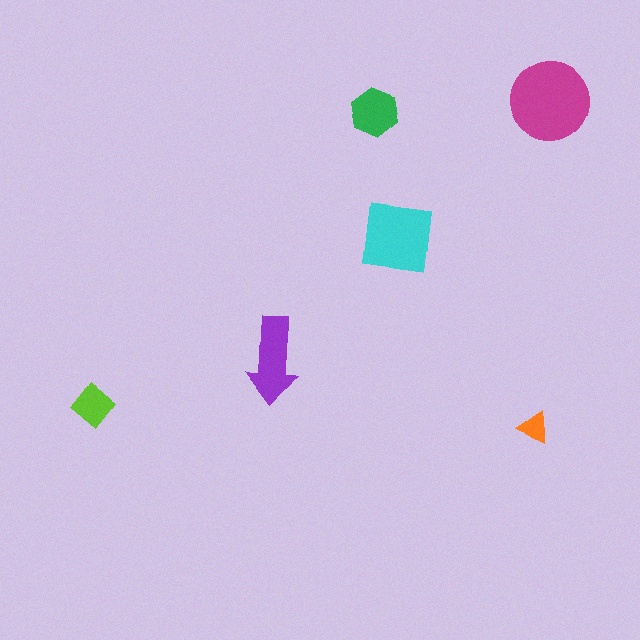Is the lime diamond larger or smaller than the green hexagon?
Smaller.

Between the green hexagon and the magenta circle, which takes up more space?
The magenta circle.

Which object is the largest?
The magenta circle.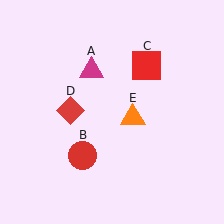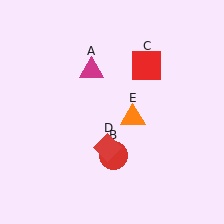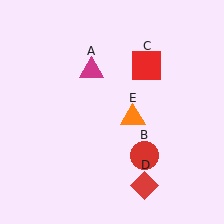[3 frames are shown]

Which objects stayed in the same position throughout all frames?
Magenta triangle (object A) and red square (object C) and orange triangle (object E) remained stationary.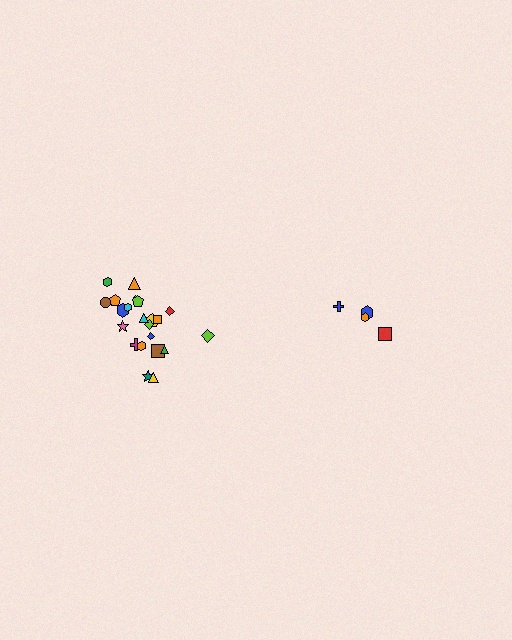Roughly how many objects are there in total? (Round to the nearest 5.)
Roughly 25 objects in total.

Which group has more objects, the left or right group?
The left group.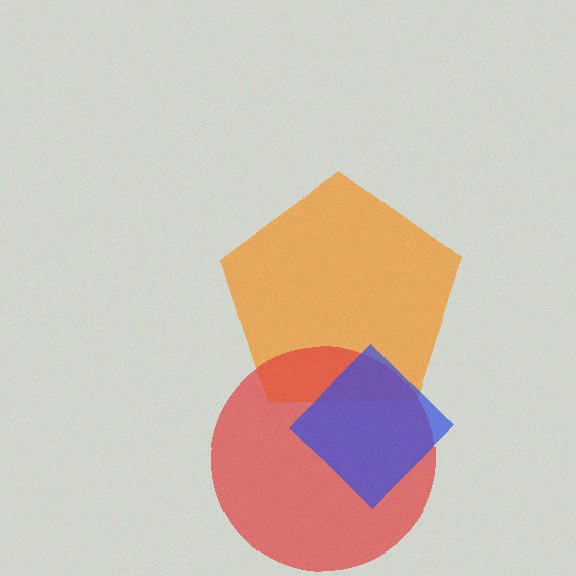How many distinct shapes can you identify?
There are 3 distinct shapes: an orange pentagon, a red circle, a blue diamond.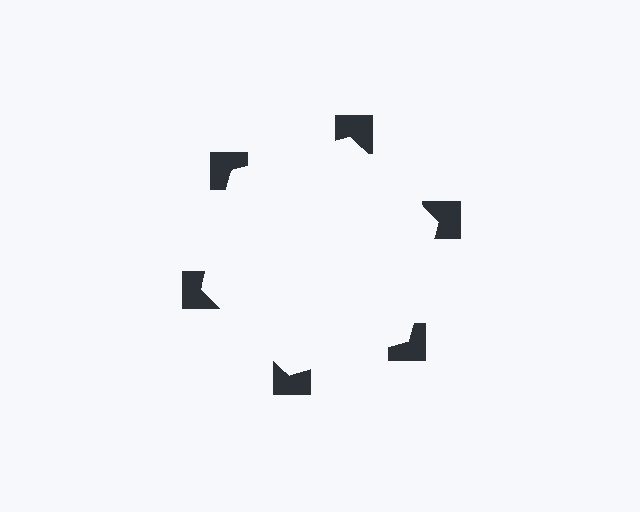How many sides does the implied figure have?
6 sides.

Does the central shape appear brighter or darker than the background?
It typically appears slightly brighter than the background, even though no actual brightness change is drawn.